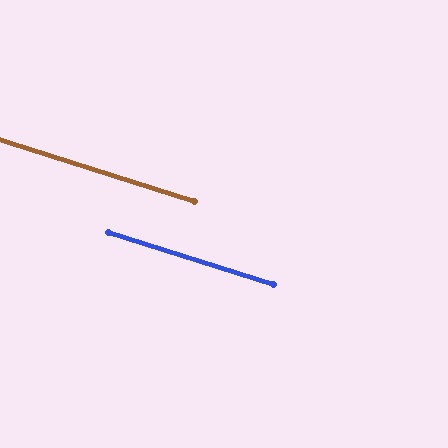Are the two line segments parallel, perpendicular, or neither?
Parallel — their directions differ by only 0.2°.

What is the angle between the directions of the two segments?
Approximately 0 degrees.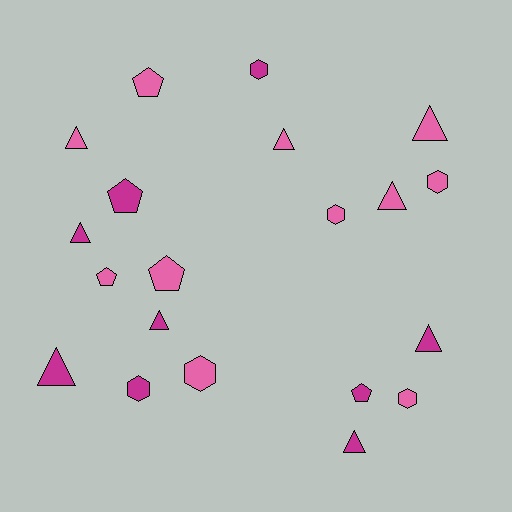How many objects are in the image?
There are 20 objects.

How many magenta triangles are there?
There are 5 magenta triangles.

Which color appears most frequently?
Pink, with 11 objects.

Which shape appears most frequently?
Triangle, with 9 objects.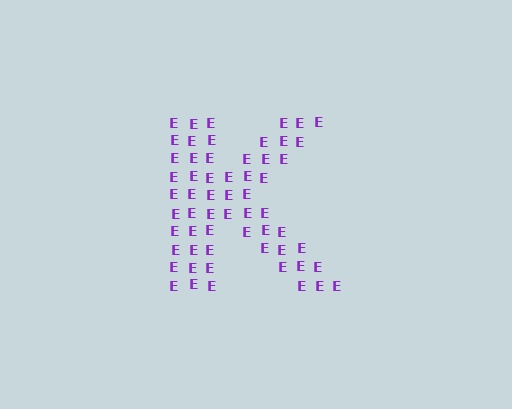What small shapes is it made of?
It is made of small letter E's.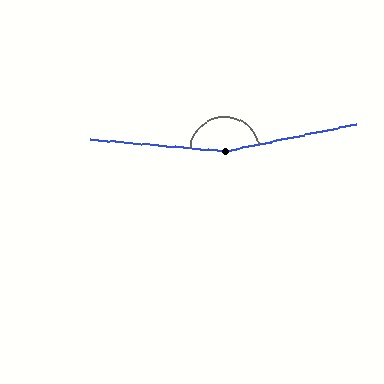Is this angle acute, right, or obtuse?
It is obtuse.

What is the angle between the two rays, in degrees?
Approximately 163 degrees.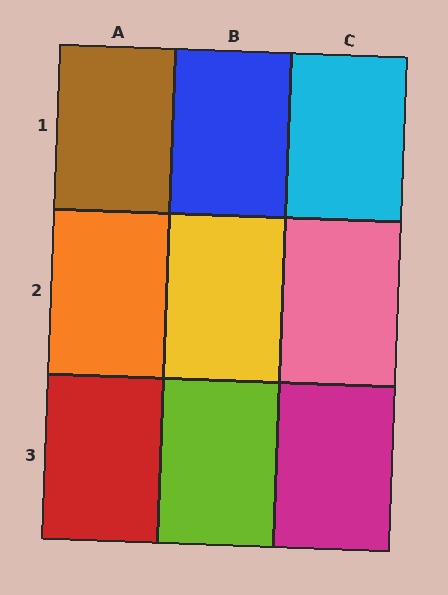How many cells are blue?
1 cell is blue.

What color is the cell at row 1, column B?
Blue.